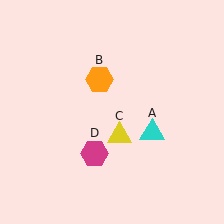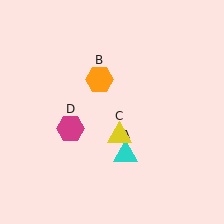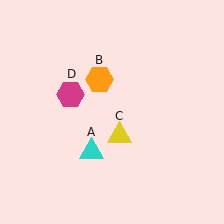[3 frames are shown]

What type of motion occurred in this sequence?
The cyan triangle (object A), magenta hexagon (object D) rotated clockwise around the center of the scene.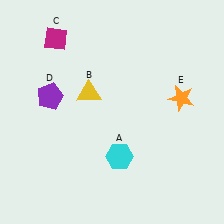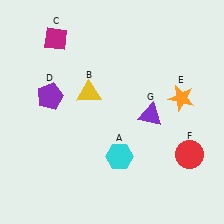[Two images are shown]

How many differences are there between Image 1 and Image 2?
There are 2 differences between the two images.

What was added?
A red circle (F), a purple triangle (G) were added in Image 2.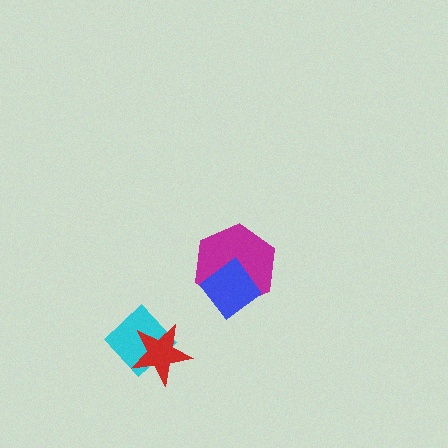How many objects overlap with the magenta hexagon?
1 object overlaps with the magenta hexagon.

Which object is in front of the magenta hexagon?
The blue diamond is in front of the magenta hexagon.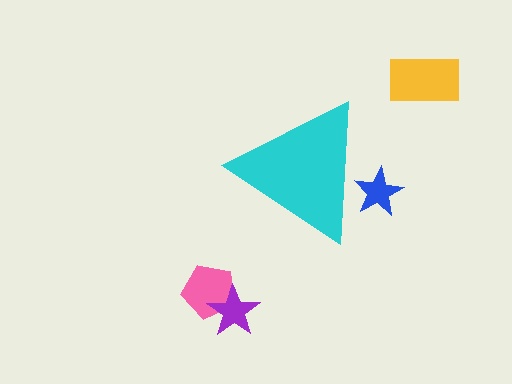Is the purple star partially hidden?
No, the purple star is fully visible.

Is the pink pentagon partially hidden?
No, the pink pentagon is fully visible.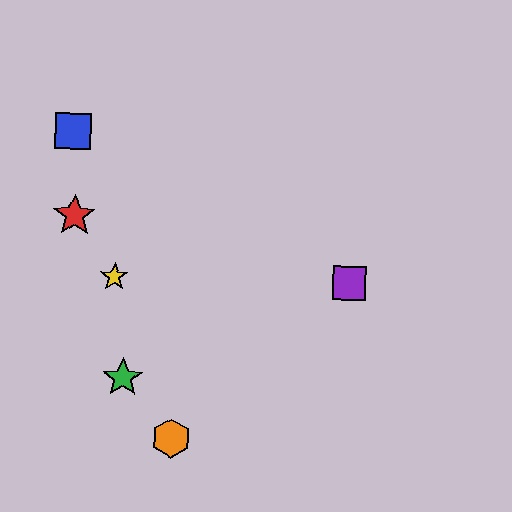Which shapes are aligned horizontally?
The yellow star, the purple square are aligned horizontally.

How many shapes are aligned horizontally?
2 shapes (the yellow star, the purple square) are aligned horizontally.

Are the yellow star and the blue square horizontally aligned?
No, the yellow star is at y≈277 and the blue square is at y≈131.